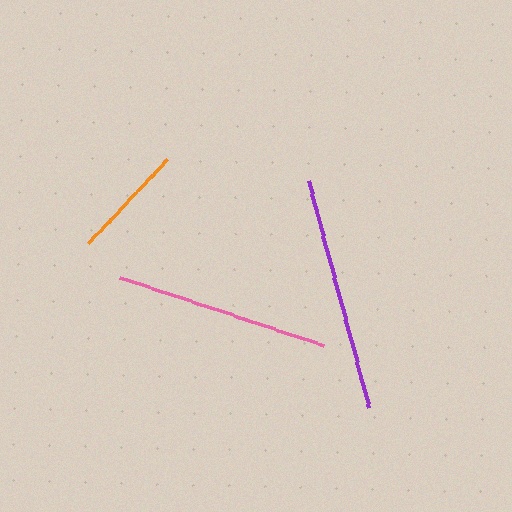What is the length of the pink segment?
The pink segment is approximately 215 pixels long.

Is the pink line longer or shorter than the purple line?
The purple line is longer than the pink line.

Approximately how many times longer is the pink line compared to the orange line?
The pink line is approximately 1.9 times the length of the orange line.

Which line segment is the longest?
The purple line is the longest at approximately 235 pixels.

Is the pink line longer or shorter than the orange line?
The pink line is longer than the orange line.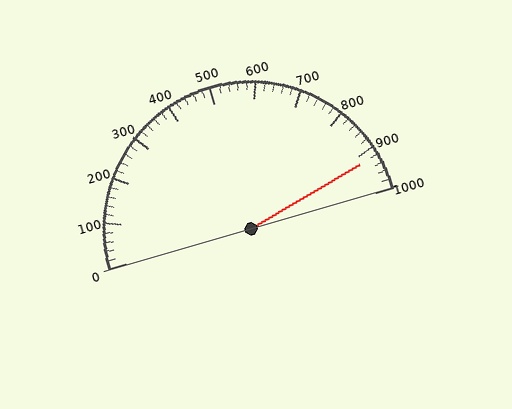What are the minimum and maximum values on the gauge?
The gauge ranges from 0 to 1000.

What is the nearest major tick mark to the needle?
The nearest major tick mark is 900.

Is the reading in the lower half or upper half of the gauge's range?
The reading is in the upper half of the range (0 to 1000).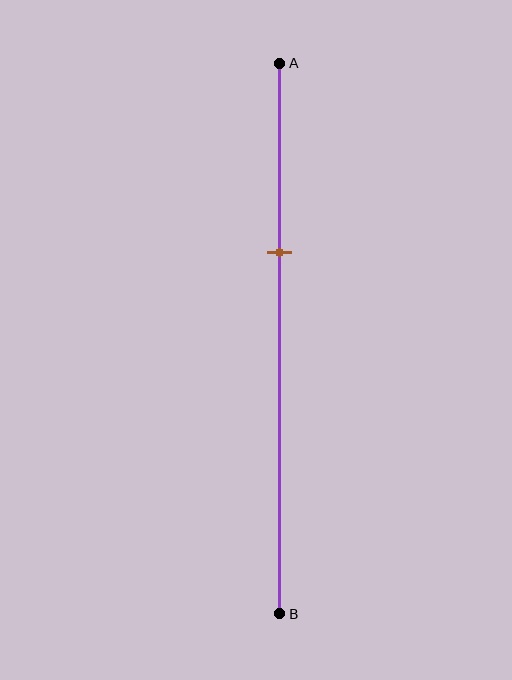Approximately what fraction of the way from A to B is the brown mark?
The brown mark is approximately 35% of the way from A to B.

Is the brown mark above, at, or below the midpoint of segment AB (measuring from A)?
The brown mark is above the midpoint of segment AB.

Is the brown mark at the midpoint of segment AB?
No, the mark is at about 35% from A, not at the 50% midpoint.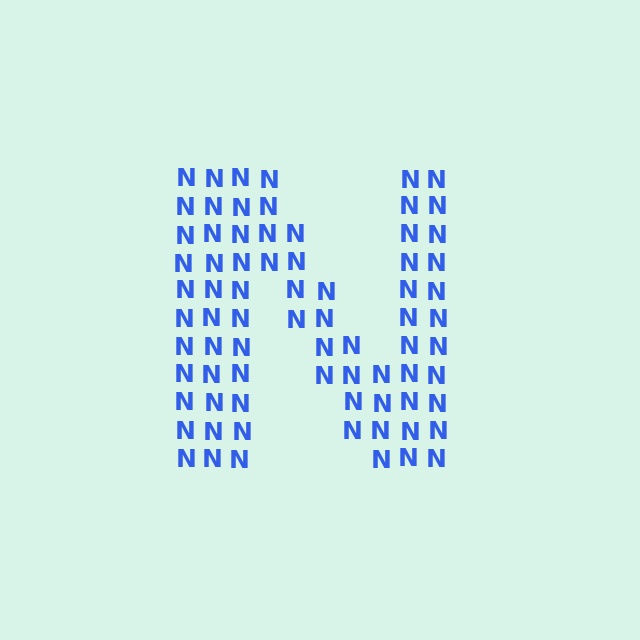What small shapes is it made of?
It is made of small letter N's.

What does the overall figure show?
The overall figure shows the letter N.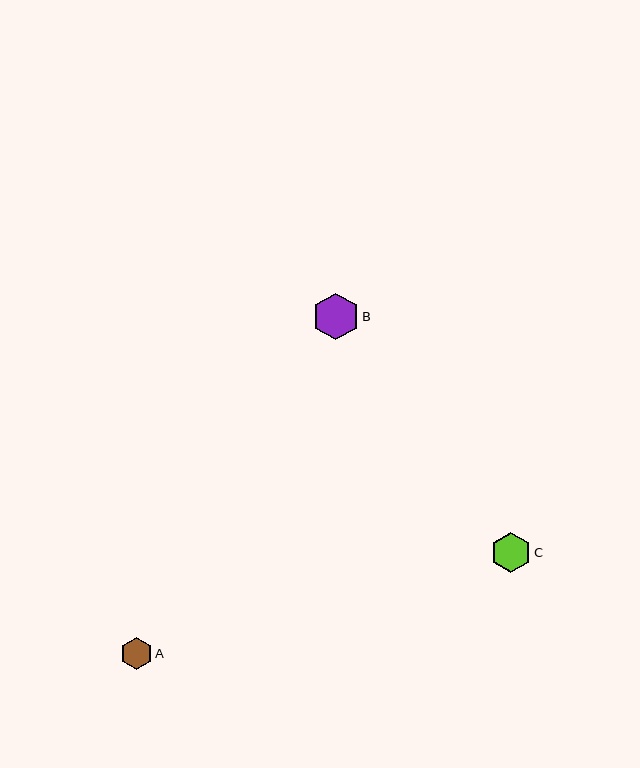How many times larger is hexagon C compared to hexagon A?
Hexagon C is approximately 1.2 times the size of hexagon A.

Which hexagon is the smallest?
Hexagon A is the smallest with a size of approximately 33 pixels.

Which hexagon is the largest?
Hexagon B is the largest with a size of approximately 47 pixels.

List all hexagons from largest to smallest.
From largest to smallest: B, C, A.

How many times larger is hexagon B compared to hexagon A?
Hexagon B is approximately 1.4 times the size of hexagon A.